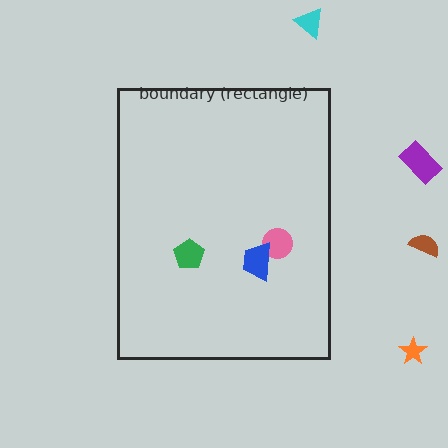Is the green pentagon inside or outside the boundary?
Inside.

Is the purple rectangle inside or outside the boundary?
Outside.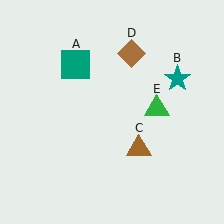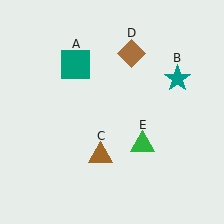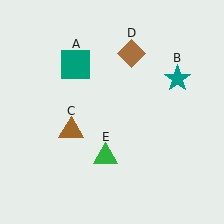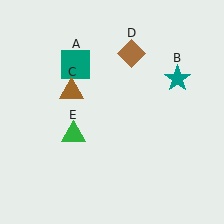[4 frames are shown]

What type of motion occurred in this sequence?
The brown triangle (object C), green triangle (object E) rotated clockwise around the center of the scene.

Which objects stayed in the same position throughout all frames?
Teal square (object A) and teal star (object B) and brown diamond (object D) remained stationary.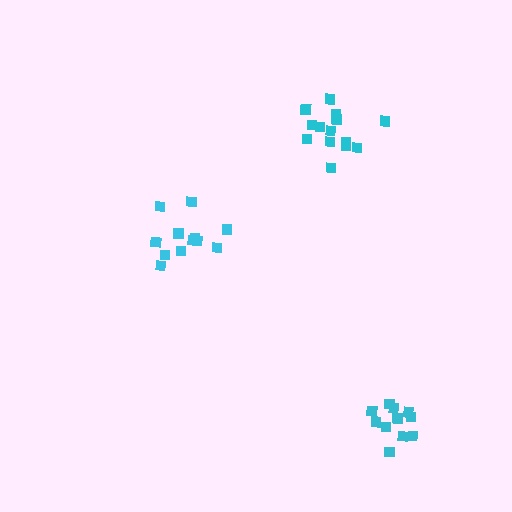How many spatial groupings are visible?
There are 3 spatial groupings.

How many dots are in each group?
Group 1: 12 dots, Group 2: 15 dots, Group 3: 12 dots (39 total).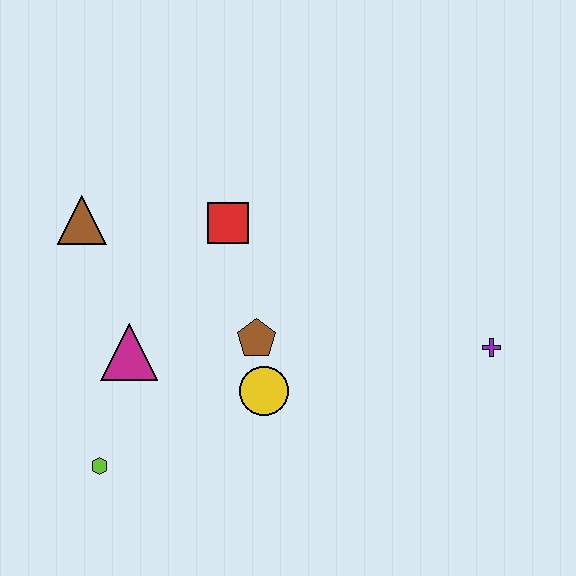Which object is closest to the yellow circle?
The brown pentagon is closest to the yellow circle.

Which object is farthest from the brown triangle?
The purple cross is farthest from the brown triangle.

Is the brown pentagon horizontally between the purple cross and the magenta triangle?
Yes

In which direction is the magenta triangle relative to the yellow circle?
The magenta triangle is to the left of the yellow circle.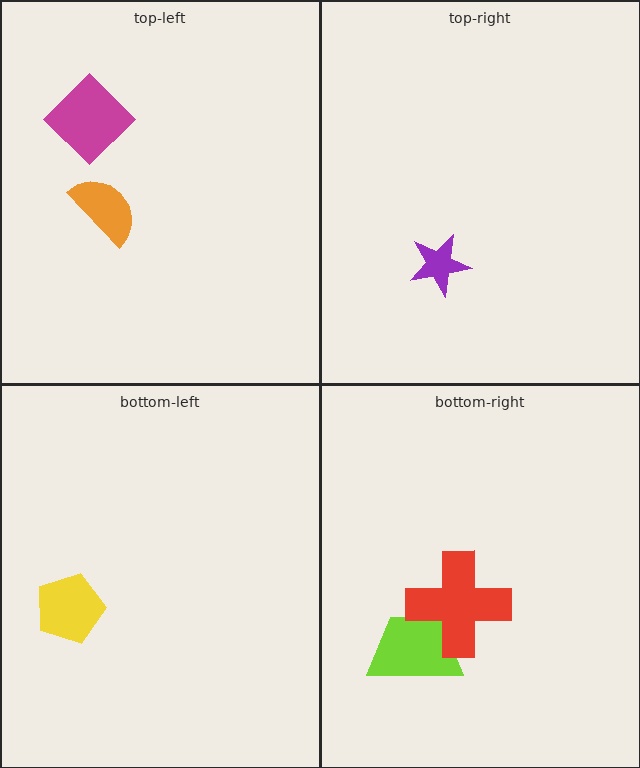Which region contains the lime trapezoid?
The bottom-right region.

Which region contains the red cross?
The bottom-right region.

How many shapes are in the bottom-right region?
2.